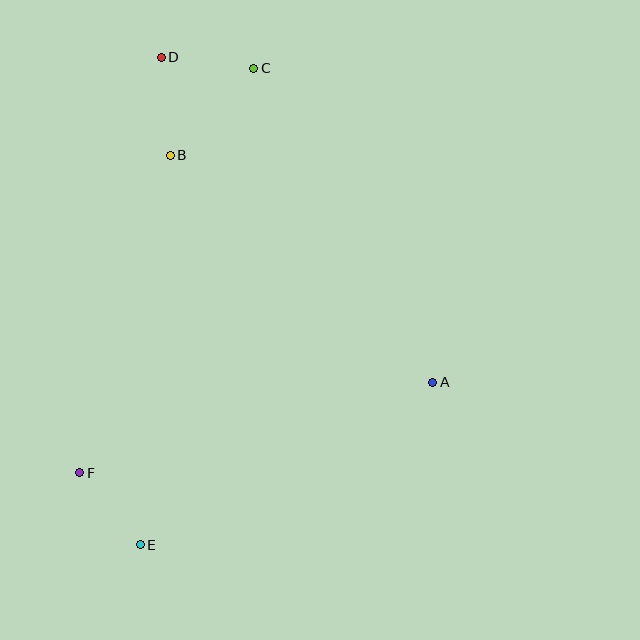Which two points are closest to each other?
Points C and D are closest to each other.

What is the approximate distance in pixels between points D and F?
The distance between D and F is approximately 423 pixels.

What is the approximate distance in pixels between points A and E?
The distance between A and E is approximately 335 pixels.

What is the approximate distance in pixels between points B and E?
The distance between B and E is approximately 391 pixels.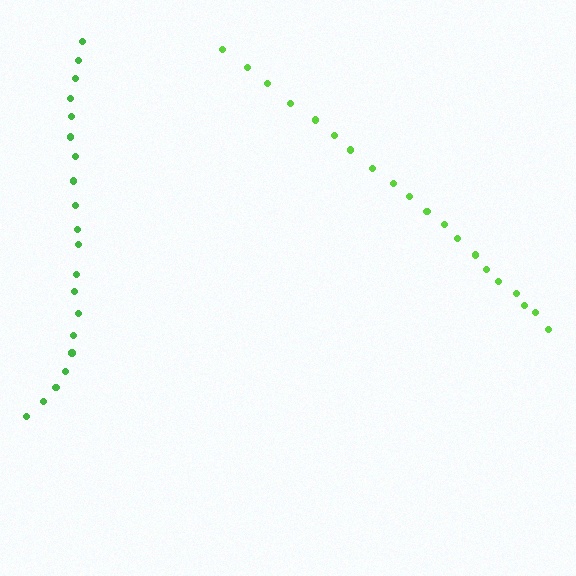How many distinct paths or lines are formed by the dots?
There are 2 distinct paths.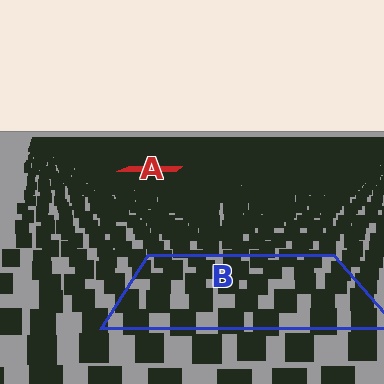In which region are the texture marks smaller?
The texture marks are smaller in region A, because it is farther away.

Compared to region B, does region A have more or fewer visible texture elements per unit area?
Region A has more texture elements per unit area — they are packed more densely because it is farther away.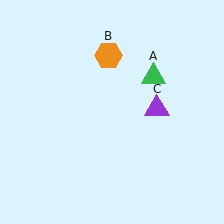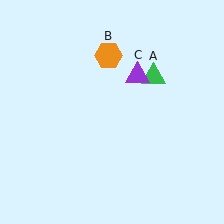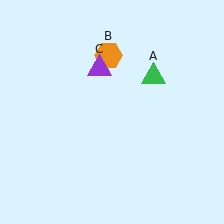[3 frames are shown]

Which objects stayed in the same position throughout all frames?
Green triangle (object A) and orange hexagon (object B) remained stationary.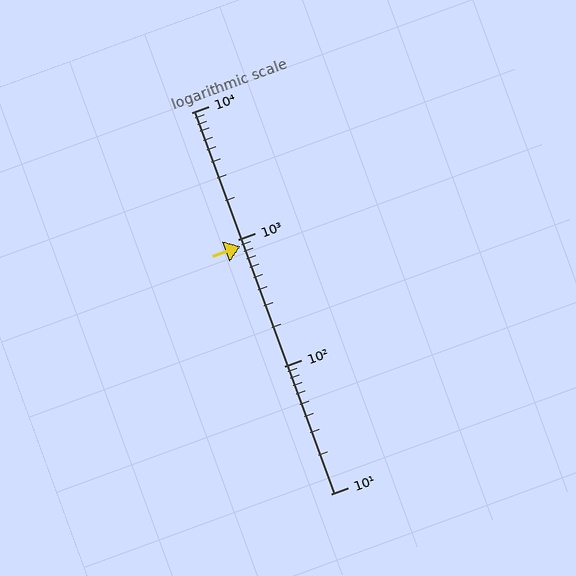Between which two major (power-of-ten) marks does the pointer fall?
The pointer is between 100 and 1000.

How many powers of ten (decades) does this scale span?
The scale spans 3 decades, from 10 to 10000.